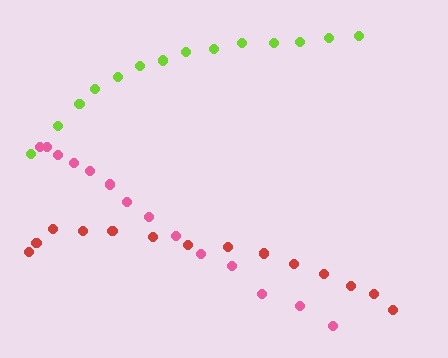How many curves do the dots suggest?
There are 3 distinct paths.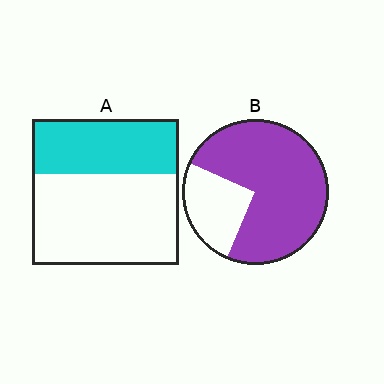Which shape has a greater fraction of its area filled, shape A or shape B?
Shape B.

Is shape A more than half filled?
No.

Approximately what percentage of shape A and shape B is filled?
A is approximately 40% and B is approximately 75%.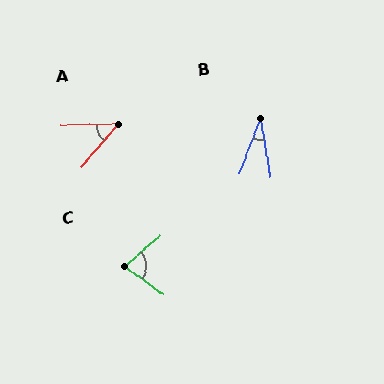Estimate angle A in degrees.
Approximately 48 degrees.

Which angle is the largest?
C, at approximately 76 degrees.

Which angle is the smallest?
B, at approximately 30 degrees.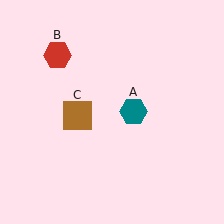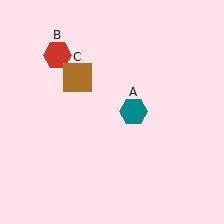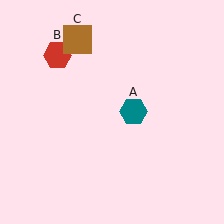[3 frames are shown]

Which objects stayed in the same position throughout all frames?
Teal hexagon (object A) and red hexagon (object B) remained stationary.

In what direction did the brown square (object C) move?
The brown square (object C) moved up.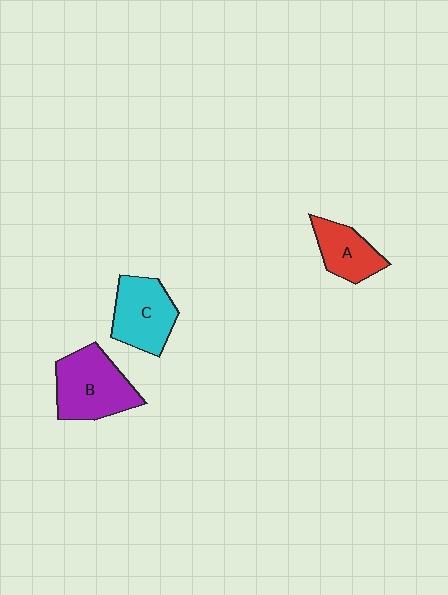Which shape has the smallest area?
Shape A (red).